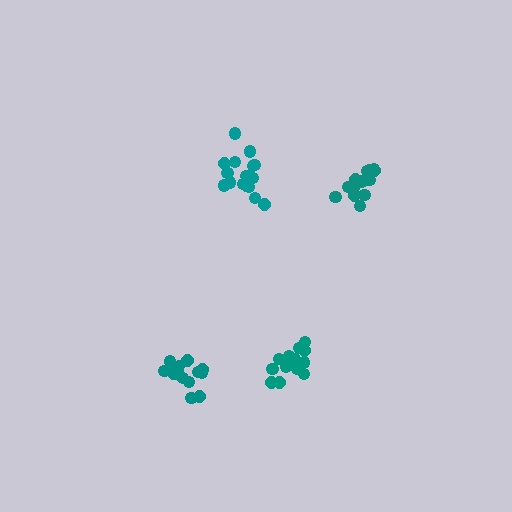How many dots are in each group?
Group 1: 13 dots, Group 2: 16 dots, Group 3: 13 dots, Group 4: 14 dots (56 total).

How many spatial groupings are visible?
There are 4 spatial groupings.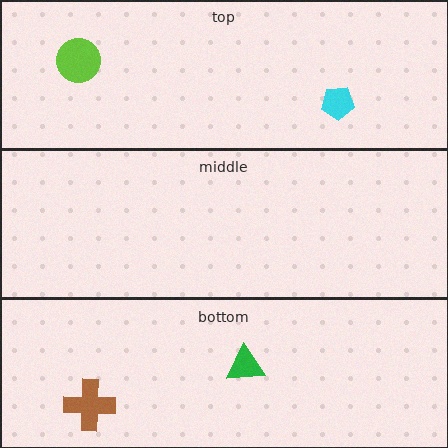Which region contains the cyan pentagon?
The top region.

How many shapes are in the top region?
2.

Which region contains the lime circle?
The top region.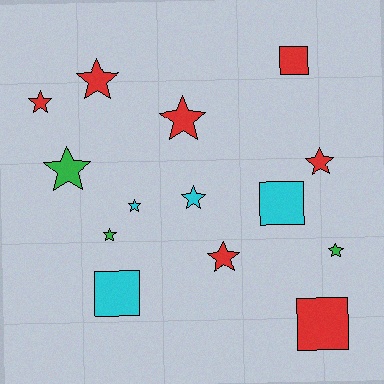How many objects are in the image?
There are 14 objects.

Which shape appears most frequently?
Star, with 10 objects.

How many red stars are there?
There are 5 red stars.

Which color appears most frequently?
Red, with 7 objects.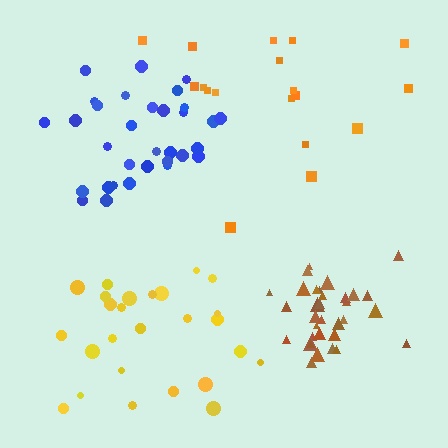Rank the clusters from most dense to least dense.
brown, blue, yellow, orange.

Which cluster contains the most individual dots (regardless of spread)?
Brown (33).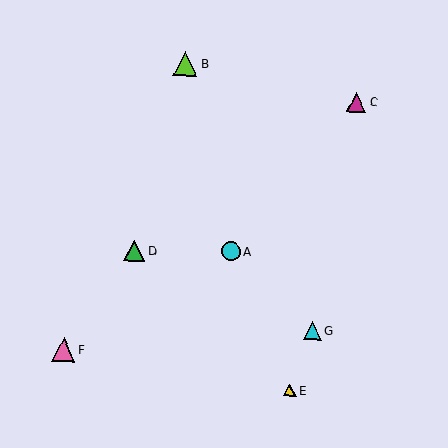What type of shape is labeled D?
Shape D is a green triangle.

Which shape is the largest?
The lime triangle (labeled B) is the largest.